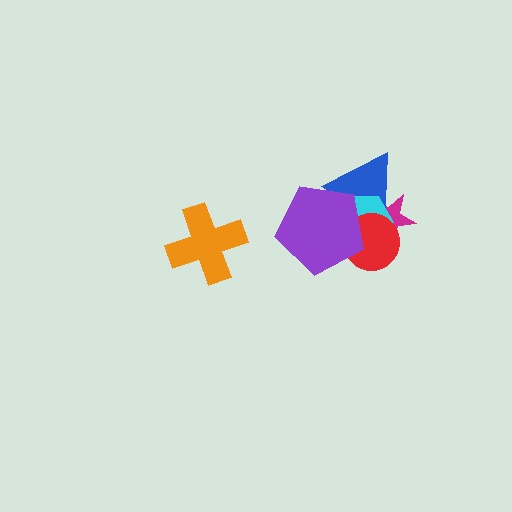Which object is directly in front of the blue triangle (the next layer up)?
The cyan hexagon is directly in front of the blue triangle.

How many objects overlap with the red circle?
4 objects overlap with the red circle.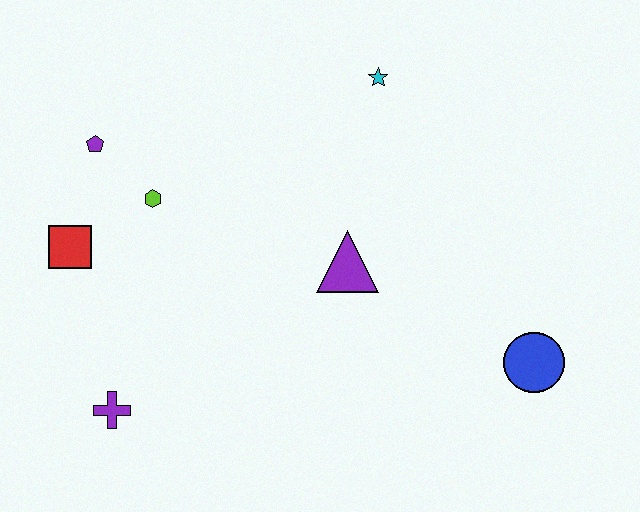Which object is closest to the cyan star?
The purple triangle is closest to the cyan star.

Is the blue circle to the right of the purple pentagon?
Yes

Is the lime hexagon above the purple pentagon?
No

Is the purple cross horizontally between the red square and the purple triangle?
Yes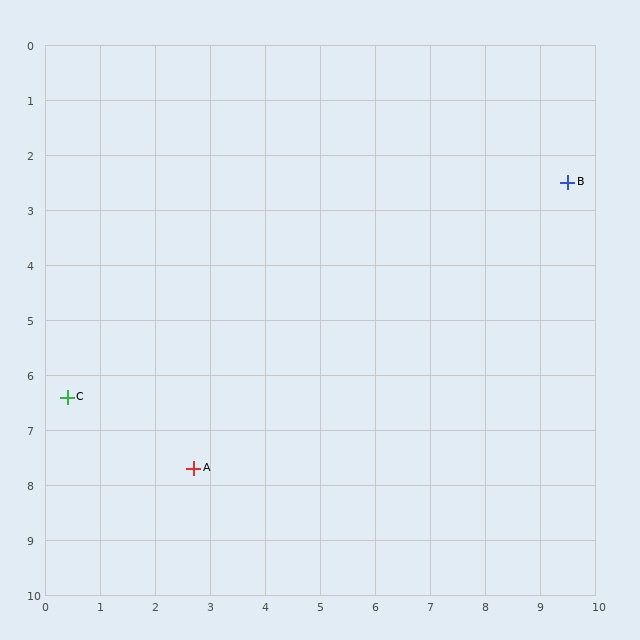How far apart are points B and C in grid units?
Points B and C are about 9.9 grid units apart.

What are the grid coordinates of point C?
Point C is at approximately (0.4, 6.4).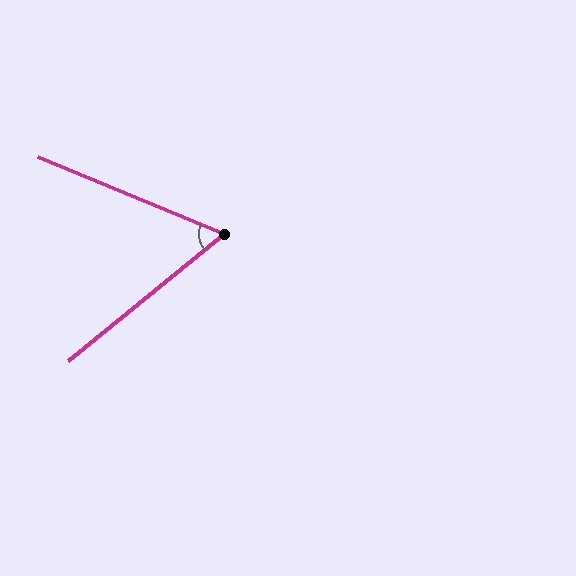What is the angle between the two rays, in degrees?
Approximately 62 degrees.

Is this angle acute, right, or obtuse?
It is acute.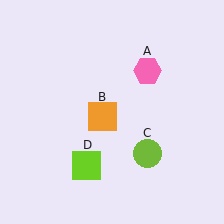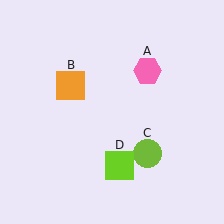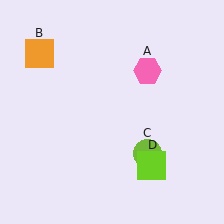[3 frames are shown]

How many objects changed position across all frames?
2 objects changed position: orange square (object B), lime square (object D).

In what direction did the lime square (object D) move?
The lime square (object D) moved right.